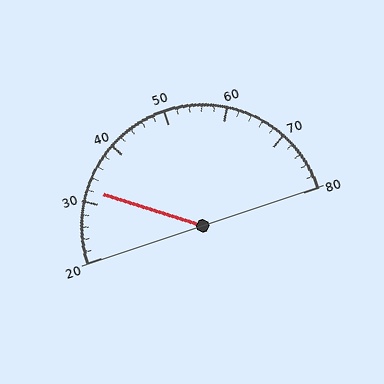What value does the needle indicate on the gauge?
The needle indicates approximately 32.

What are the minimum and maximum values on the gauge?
The gauge ranges from 20 to 80.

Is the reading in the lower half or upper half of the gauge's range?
The reading is in the lower half of the range (20 to 80).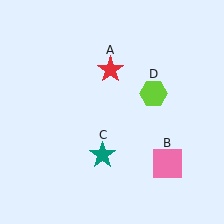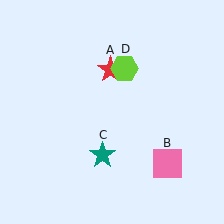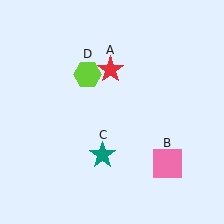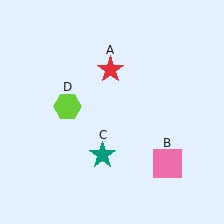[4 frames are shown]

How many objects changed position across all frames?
1 object changed position: lime hexagon (object D).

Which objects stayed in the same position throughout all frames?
Red star (object A) and pink square (object B) and teal star (object C) remained stationary.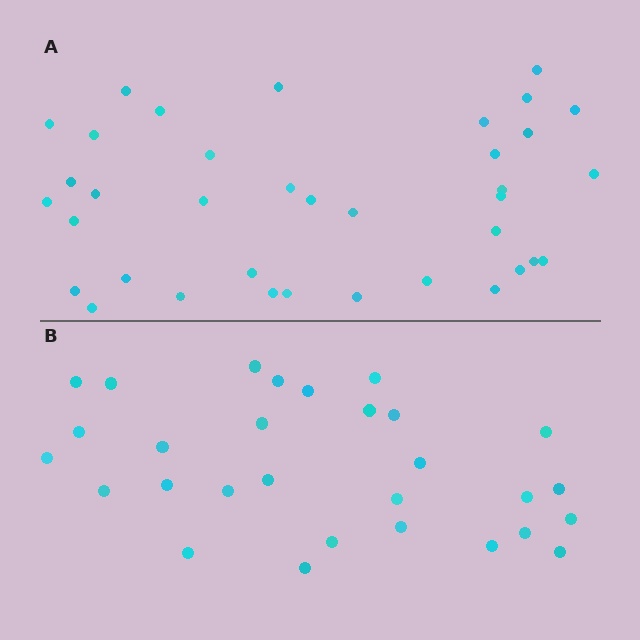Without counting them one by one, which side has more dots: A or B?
Region A (the top region) has more dots.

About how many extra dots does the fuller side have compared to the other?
Region A has roughly 8 or so more dots than region B.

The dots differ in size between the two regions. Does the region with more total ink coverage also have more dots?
No. Region B has more total ink coverage because its dots are larger, but region A actually contains more individual dots. Total area can be misleading — the number of items is what matters here.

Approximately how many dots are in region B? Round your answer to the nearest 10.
About 30 dots. (The exact count is 29, which rounds to 30.)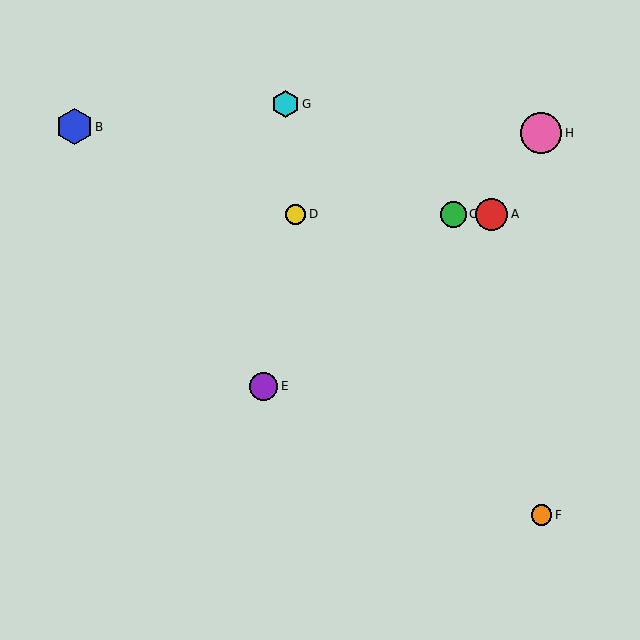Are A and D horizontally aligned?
Yes, both are at y≈214.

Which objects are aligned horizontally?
Objects A, C, D are aligned horizontally.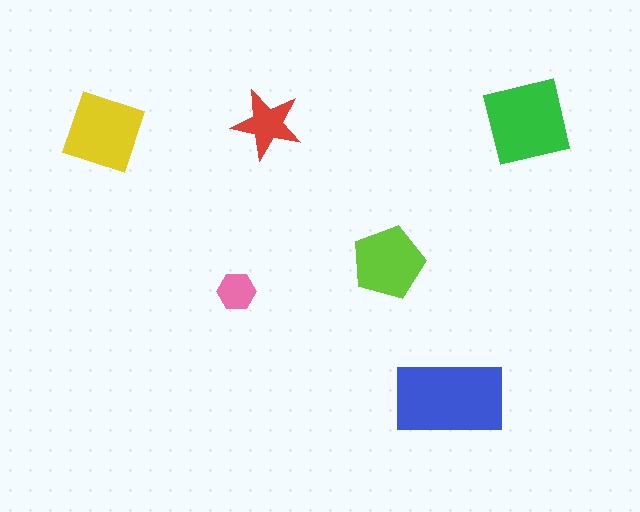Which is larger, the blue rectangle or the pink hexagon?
The blue rectangle.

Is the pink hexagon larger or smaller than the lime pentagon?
Smaller.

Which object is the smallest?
The pink hexagon.